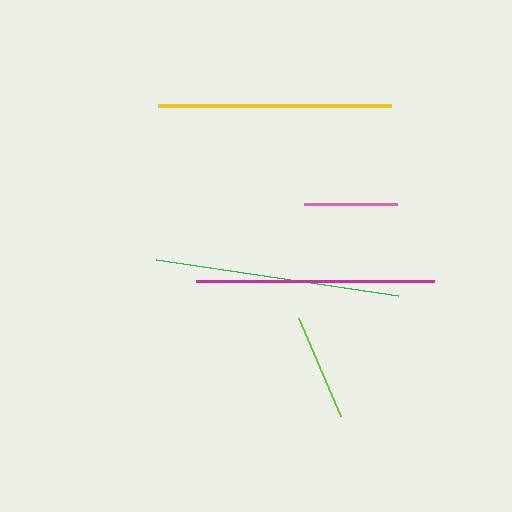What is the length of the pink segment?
The pink segment is approximately 93 pixels long.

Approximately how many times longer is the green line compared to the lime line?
The green line is approximately 2.3 times the length of the lime line.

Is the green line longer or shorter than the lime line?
The green line is longer than the lime line.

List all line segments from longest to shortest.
From longest to shortest: green, magenta, yellow, lime, pink.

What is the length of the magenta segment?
The magenta segment is approximately 237 pixels long.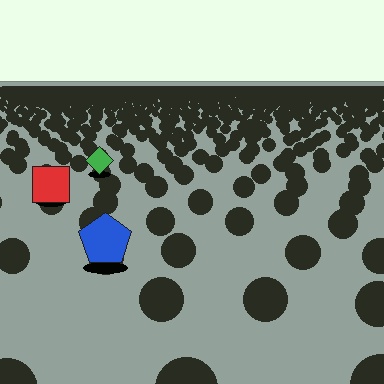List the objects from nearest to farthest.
From nearest to farthest: the blue pentagon, the red square, the green diamond.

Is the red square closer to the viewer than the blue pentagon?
No. The blue pentagon is closer — you can tell from the texture gradient: the ground texture is coarser near it.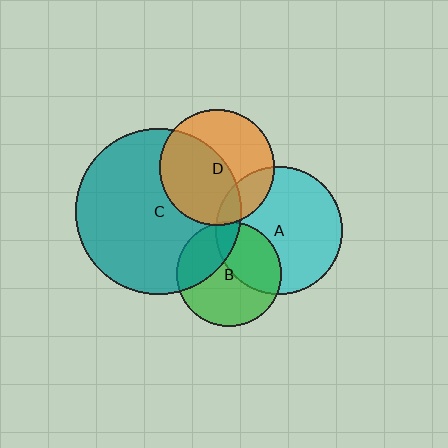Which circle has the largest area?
Circle C (teal).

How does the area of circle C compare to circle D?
Approximately 2.1 times.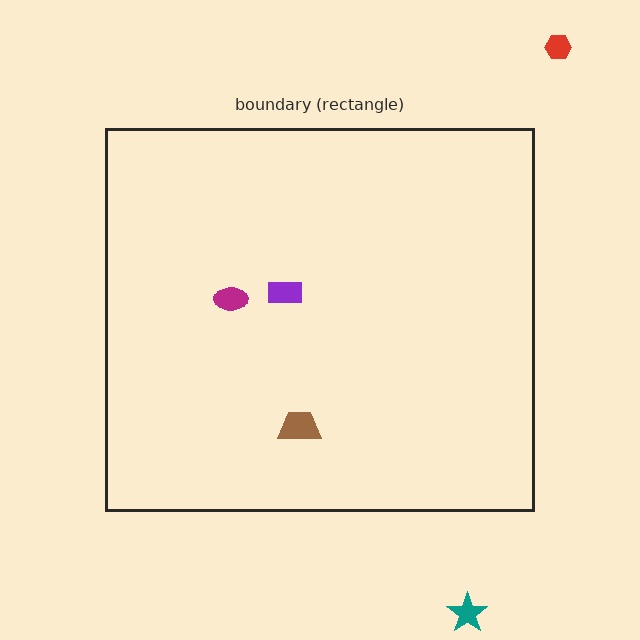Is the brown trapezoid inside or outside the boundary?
Inside.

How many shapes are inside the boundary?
3 inside, 2 outside.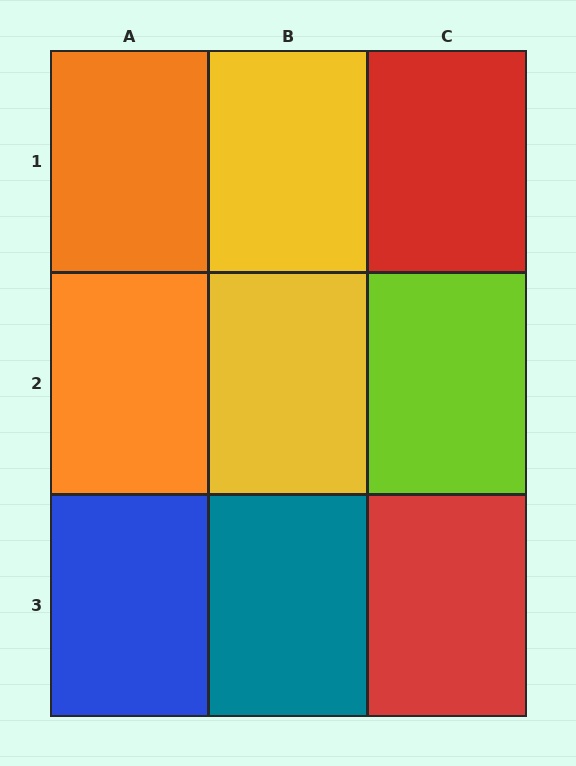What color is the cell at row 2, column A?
Orange.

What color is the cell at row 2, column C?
Lime.